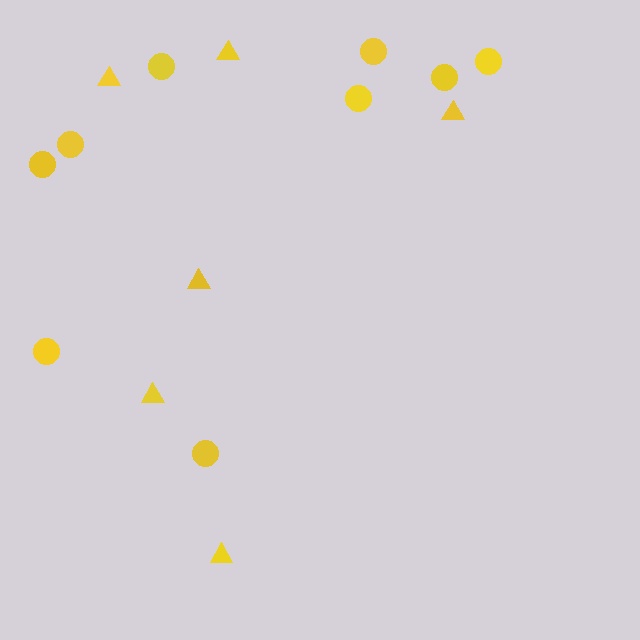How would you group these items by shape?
There are 2 groups: one group of triangles (6) and one group of circles (9).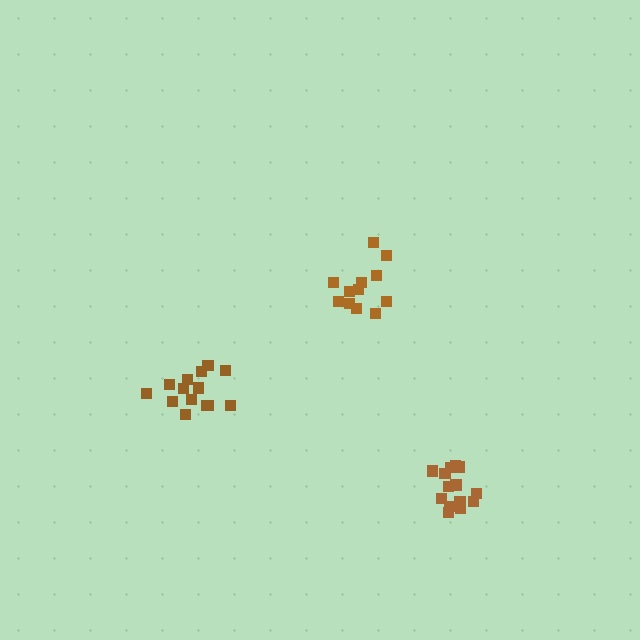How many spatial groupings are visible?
There are 3 spatial groupings.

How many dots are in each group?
Group 1: 14 dots, Group 2: 14 dots, Group 3: 12 dots (40 total).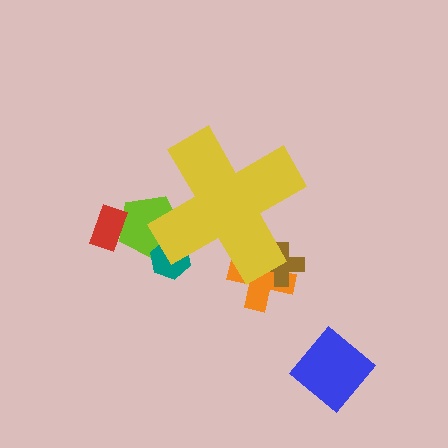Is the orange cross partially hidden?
Yes, the orange cross is partially hidden behind the yellow cross.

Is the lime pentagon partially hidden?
Yes, the lime pentagon is partially hidden behind the yellow cross.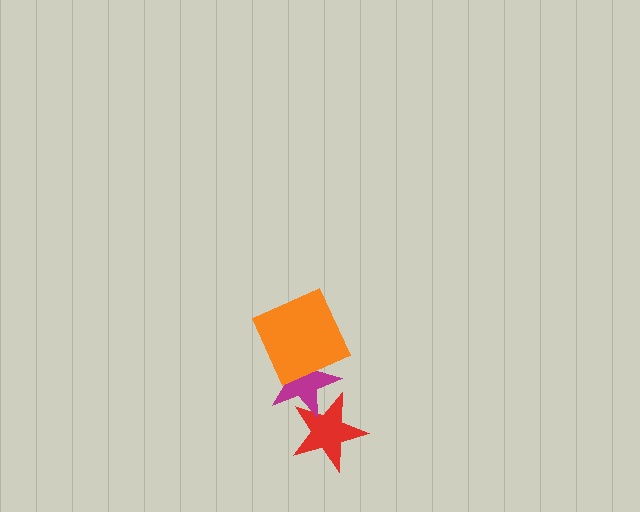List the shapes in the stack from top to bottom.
From top to bottom: the orange square, the magenta star, the red star.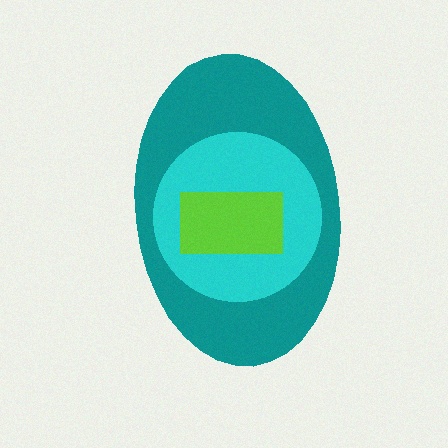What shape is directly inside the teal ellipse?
The cyan circle.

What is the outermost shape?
The teal ellipse.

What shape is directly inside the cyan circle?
The lime rectangle.